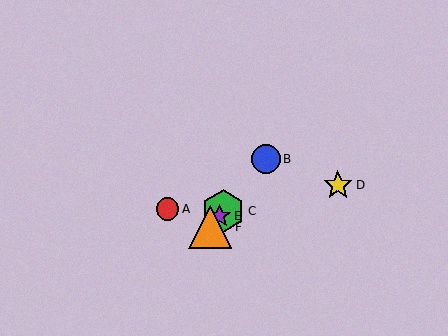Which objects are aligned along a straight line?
Objects B, C, E, F are aligned along a straight line.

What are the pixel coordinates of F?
Object F is at (210, 227).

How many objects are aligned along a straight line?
4 objects (B, C, E, F) are aligned along a straight line.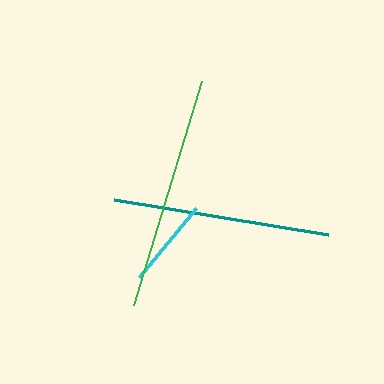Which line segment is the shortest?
The cyan line is the shortest at approximately 90 pixels.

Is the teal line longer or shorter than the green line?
The green line is longer than the teal line.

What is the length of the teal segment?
The teal segment is approximately 216 pixels long.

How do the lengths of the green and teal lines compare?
The green and teal lines are approximately the same length.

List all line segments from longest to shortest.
From longest to shortest: green, teal, cyan.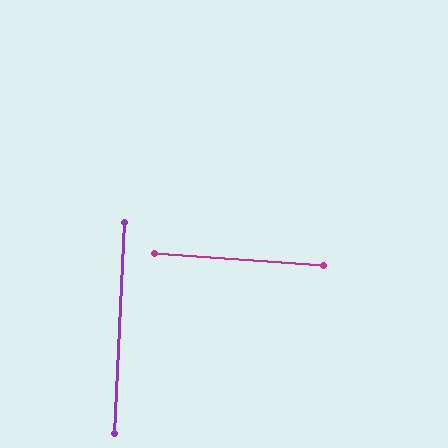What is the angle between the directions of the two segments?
Approximately 88 degrees.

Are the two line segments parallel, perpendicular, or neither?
Perpendicular — they meet at approximately 88°.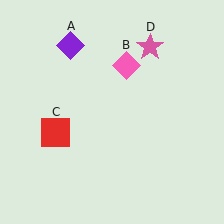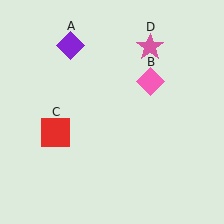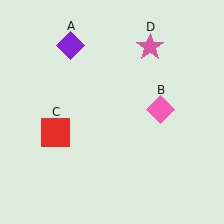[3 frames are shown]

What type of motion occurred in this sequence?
The pink diamond (object B) rotated clockwise around the center of the scene.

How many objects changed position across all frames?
1 object changed position: pink diamond (object B).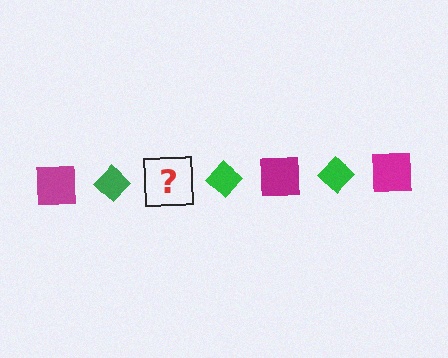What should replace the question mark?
The question mark should be replaced with a magenta square.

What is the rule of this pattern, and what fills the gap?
The rule is that the pattern alternates between magenta square and green diamond. The gap should be filled with a magenta square.